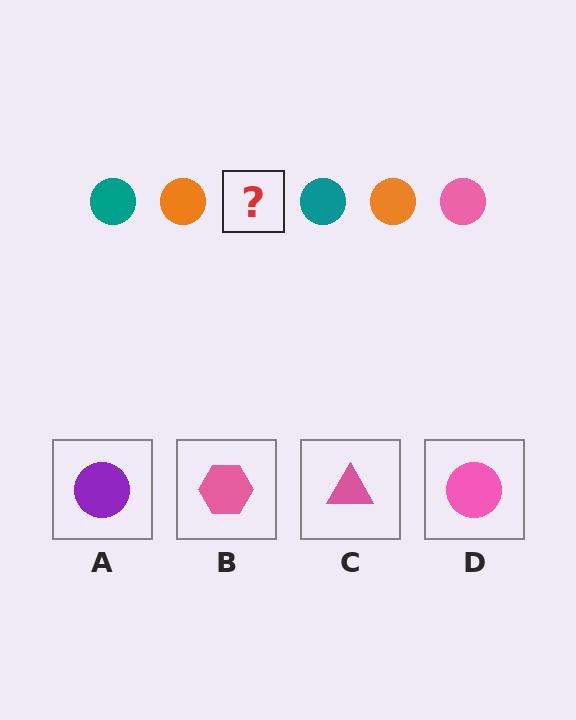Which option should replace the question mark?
Option D.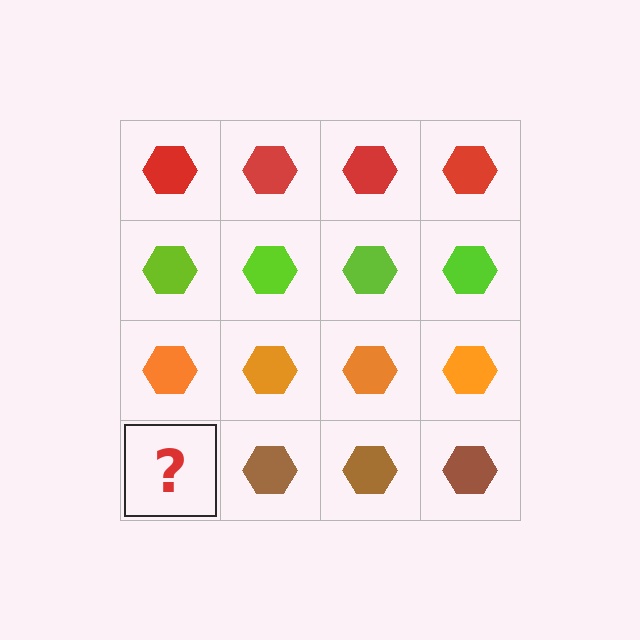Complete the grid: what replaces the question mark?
The question mark should be replaced with a brown hexagon.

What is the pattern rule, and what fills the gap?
The rule is that each row has a consistent color. The gap should be filled with a brown hexagon.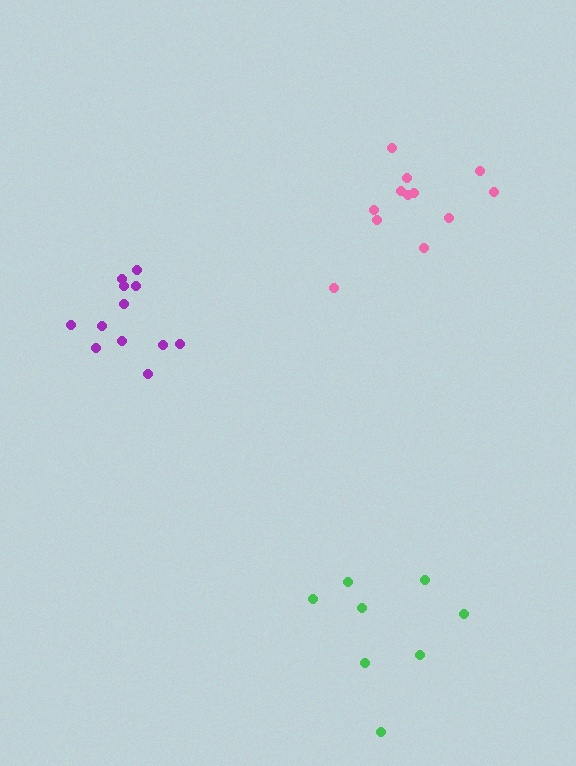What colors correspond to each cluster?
The clusters are colored: pink, green, purple.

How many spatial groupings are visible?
There are 3 spatial groupings.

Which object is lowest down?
The green cluster is bottommost.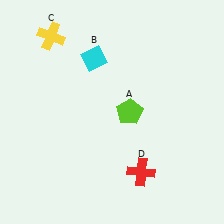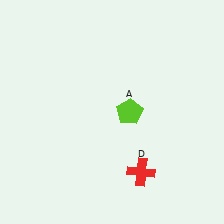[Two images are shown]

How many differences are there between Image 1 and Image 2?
There are 2 differences between the two images.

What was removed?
The cyan diamond (B), the yellow cross (C) were removed in Image 2.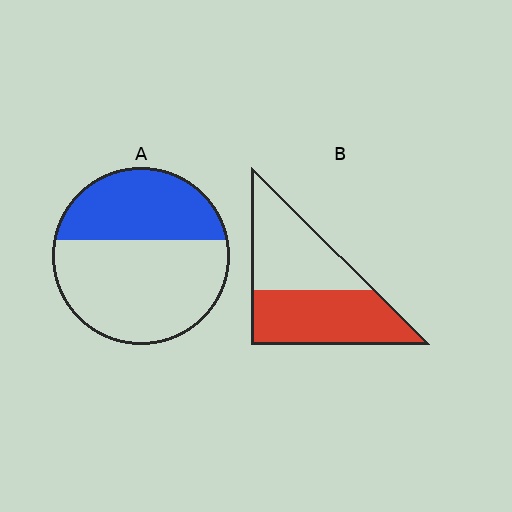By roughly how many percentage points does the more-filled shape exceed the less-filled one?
By roughly 15 percentage points (B over A).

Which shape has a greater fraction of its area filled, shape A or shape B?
Shape B.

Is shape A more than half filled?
No.